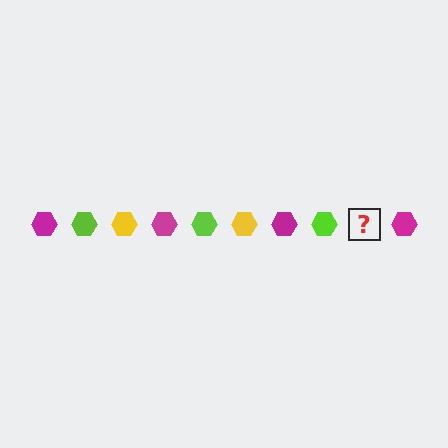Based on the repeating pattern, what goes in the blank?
The blank should be a yellow hexagon.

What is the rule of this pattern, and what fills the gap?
The rule is that the pattern cycles through magenta, lime, yellow hexagons. The gap should be filled with a yellow hexagon.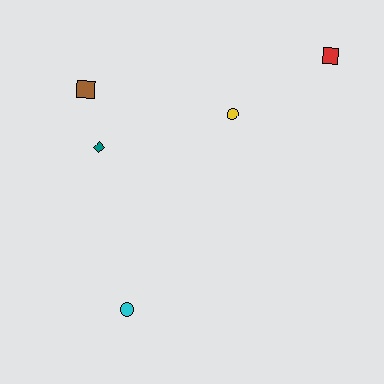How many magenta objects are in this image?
There are no magenta objects.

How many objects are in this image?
There are 5 objects.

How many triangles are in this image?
There are no triangles.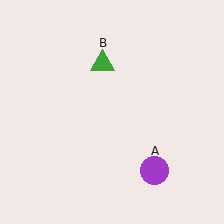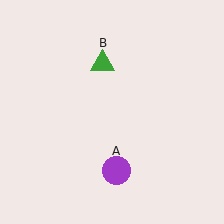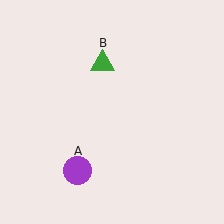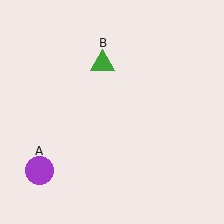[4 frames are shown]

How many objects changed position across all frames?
1 object changed position: purple circle (object A).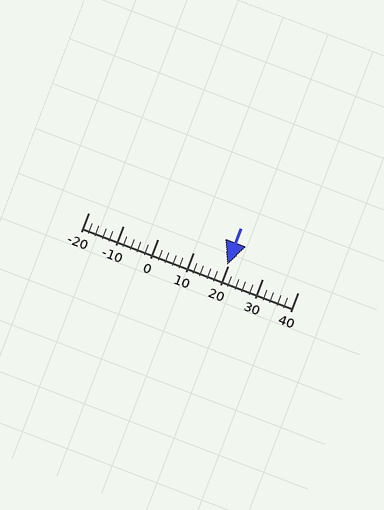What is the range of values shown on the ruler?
The ruler shows values from -20 to 40.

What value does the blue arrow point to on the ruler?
The blue arrow points to approximately 20.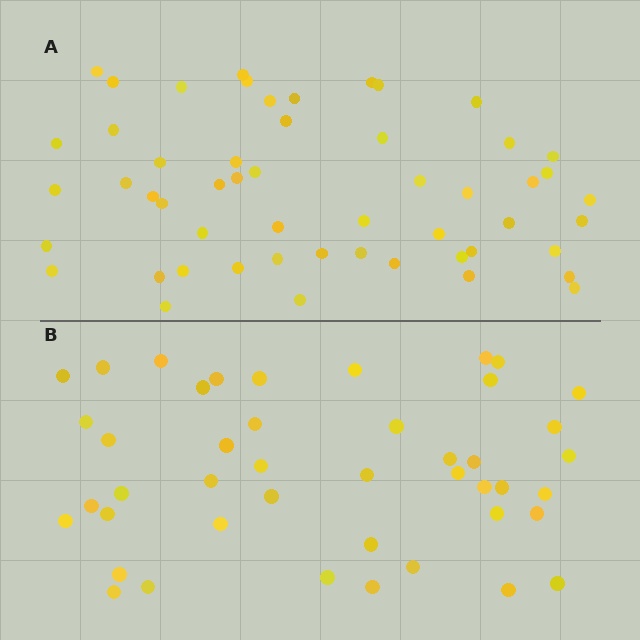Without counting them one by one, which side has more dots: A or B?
Region A (the top region) has more dots.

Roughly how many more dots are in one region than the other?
Region A has roughly 8 or so more dots than region B.